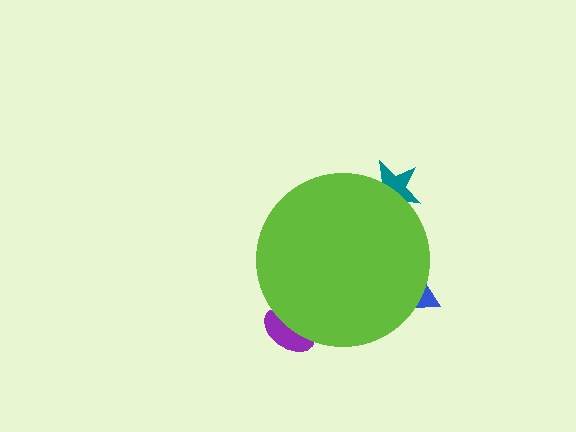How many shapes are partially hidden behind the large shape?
3 shapes are partially hidden.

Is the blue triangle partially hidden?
Yes, the blue triangle is partially hidden behind the lime circle.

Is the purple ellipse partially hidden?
Yes, the purple ellipse is partially hidden behind the lime circle.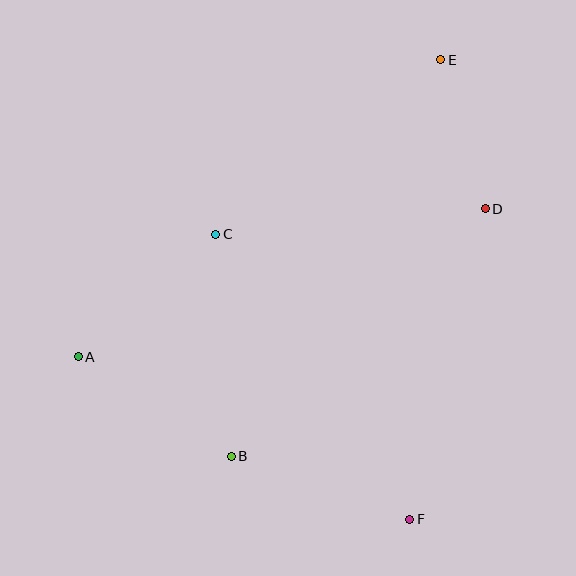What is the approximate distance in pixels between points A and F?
The distance between A and F is approximately 369 pixels.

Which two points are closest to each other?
Points D and E are closest to each other.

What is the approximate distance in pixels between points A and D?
The distance between A and D is approximately 433 pixels.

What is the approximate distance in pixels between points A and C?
The distance between A and C is approximately 185 pixels.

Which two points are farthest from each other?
Points A and E are farthest from each other.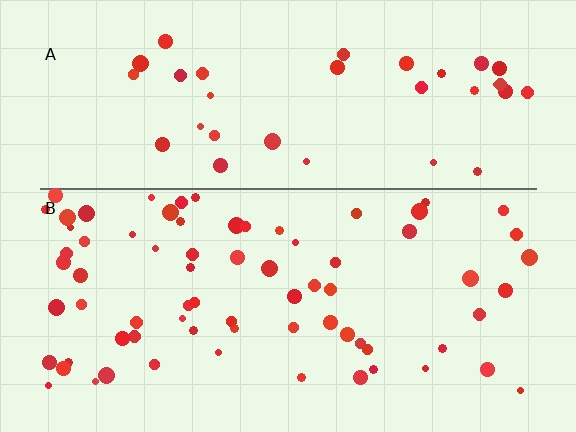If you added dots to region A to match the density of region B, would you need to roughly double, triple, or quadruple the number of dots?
Approximately double.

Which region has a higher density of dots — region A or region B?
B (the bottom).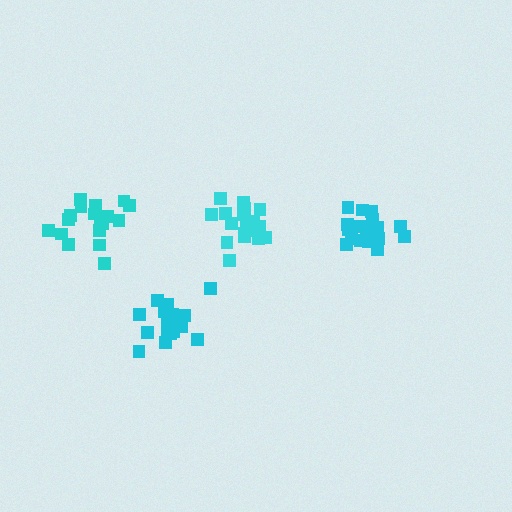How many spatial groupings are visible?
There are 4 spatial groupings.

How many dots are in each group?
Group 1: 18 dots, Group 2: 20 dots, Group 3: 20 dots, Group 4: 19 dots (77 total).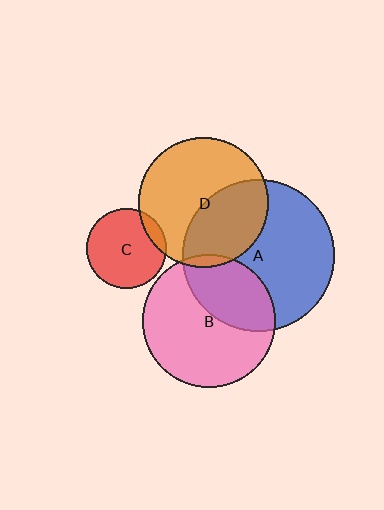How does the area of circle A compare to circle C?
Approximately 3.6 times.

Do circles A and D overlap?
Yes.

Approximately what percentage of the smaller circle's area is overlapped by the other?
Approximately 40%.